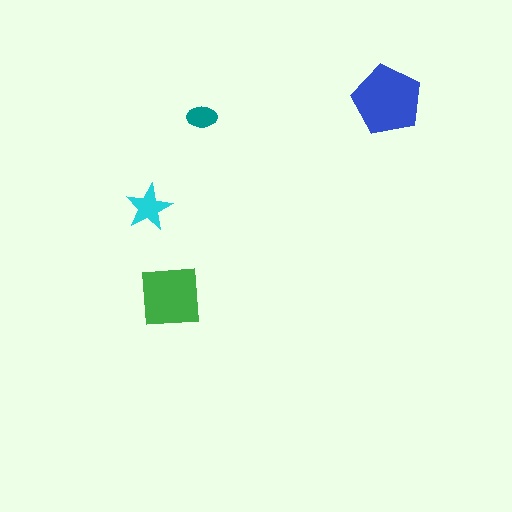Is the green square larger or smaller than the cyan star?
Larger.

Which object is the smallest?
The teal ellipse.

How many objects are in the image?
There are 4 objects in the image.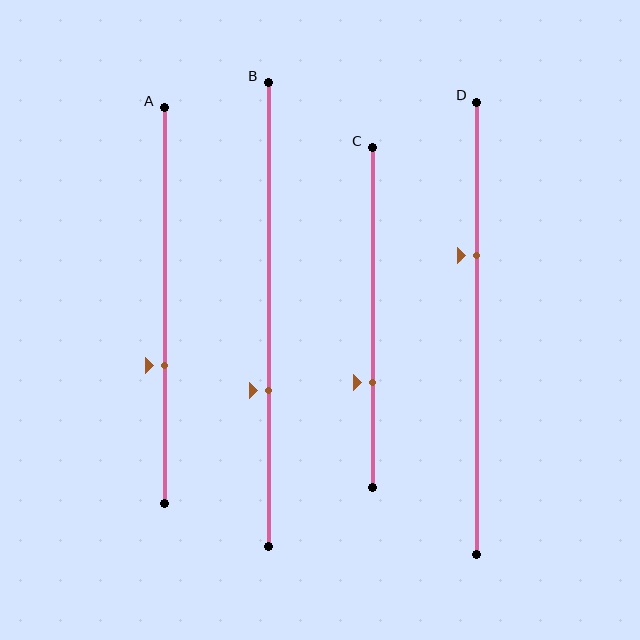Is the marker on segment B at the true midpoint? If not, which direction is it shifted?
No, the marker on segment B is shifted downward by about 16% of the segment length.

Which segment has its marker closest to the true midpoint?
Segment A has its marker closest to the true midpoint.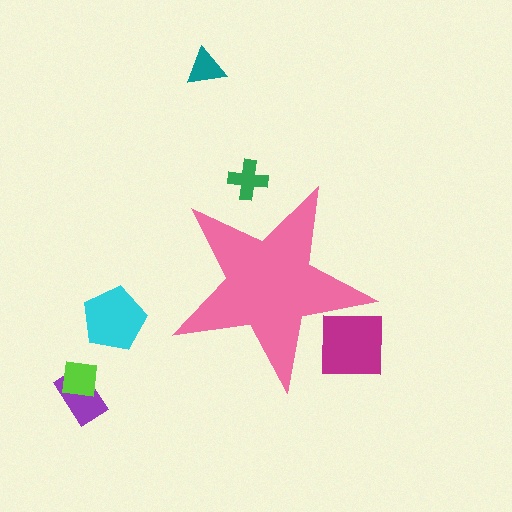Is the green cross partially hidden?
Yes, the green cross is partially hidden behind the pink star.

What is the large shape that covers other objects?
A pink star.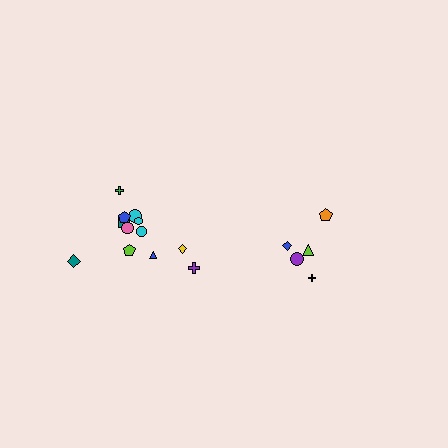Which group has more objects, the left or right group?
The left group.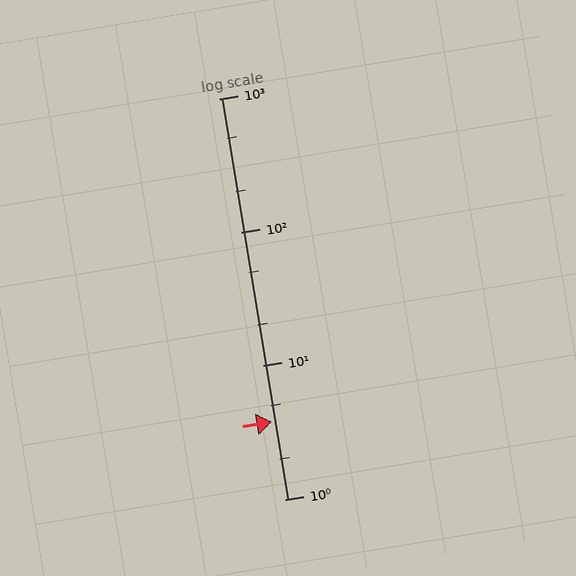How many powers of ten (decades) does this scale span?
The scale spans 3 decades, from 1 to 1000.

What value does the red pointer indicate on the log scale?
The pointer indicates approximately 3.8.